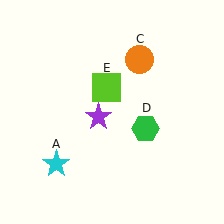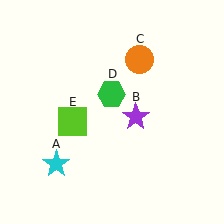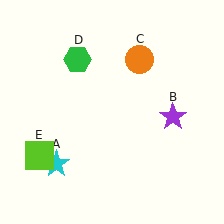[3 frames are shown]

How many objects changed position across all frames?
3 objects changed position: purple star (object B), green hexagon (object D), lime square (object E).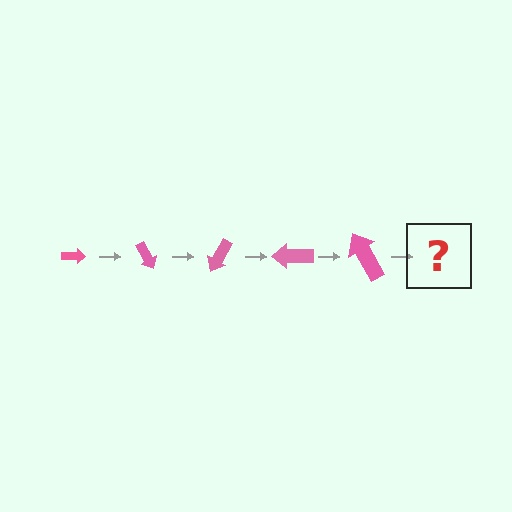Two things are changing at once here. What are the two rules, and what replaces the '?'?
The two rules are that the arrow grows larger each step and it rotates 60 degrees each step. The '?' should be an arrow, larger than the previous one and rotated 300 degrees from the start.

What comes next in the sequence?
The next element should be an arrow, larger than the previous one and rotated 300 degrees from the start.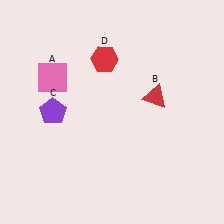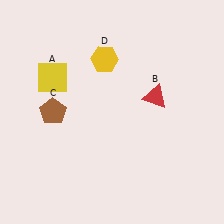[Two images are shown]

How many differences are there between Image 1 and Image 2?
There are 3 differences between the two images.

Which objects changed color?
A changed from pink to yellow. C changed from purple to brown. D changed from red to yellow.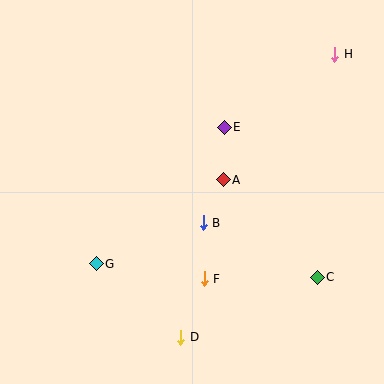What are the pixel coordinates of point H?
Point H is at (335, 54).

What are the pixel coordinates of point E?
Point E is at (224, 127).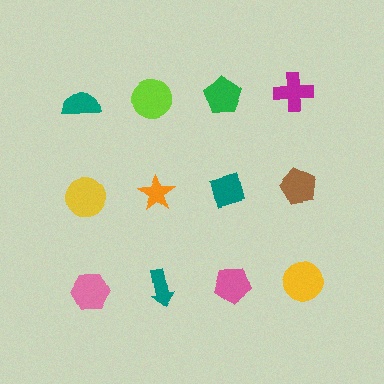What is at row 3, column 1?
A pink hexagon.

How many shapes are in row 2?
4 shapes.